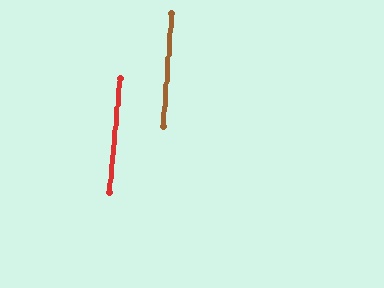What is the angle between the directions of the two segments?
Approximately 1 degree.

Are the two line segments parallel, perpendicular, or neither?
Parallel — their directions differ by only 0.8°.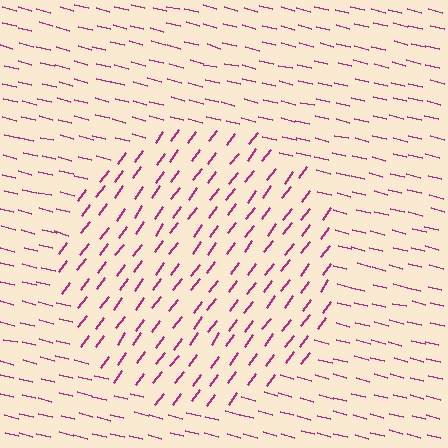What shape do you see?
I see a circle.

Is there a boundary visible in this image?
Yes, there is a texture boundary formed by a change in line orientation.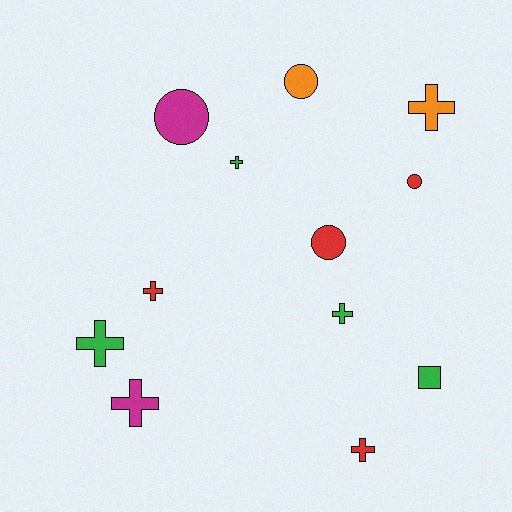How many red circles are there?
There are 2 red circles.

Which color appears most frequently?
Green, with 4 objects.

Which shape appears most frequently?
Cross, with 7 objects.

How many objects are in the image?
There are 12 objects.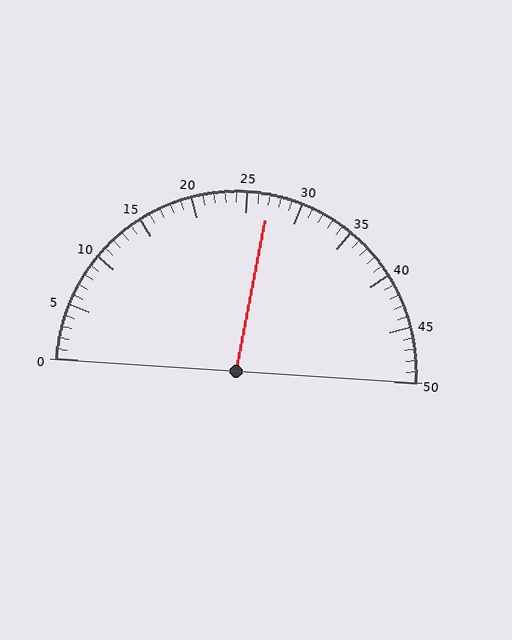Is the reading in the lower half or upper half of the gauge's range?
The reading is in the upper half of the range (0 to 50).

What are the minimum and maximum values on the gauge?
The gauge ranges from 0 to 50.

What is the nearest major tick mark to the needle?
The nearest major tick mark is 25.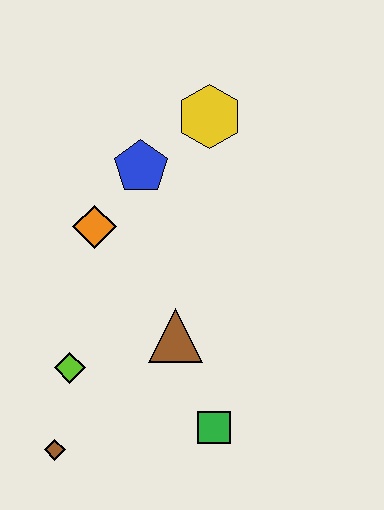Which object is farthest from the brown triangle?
The yellow hexagon is farthest from the brown triangle.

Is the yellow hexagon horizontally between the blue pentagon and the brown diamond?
No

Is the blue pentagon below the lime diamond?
No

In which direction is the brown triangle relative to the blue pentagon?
The brown triangle is below the blue pentagon.